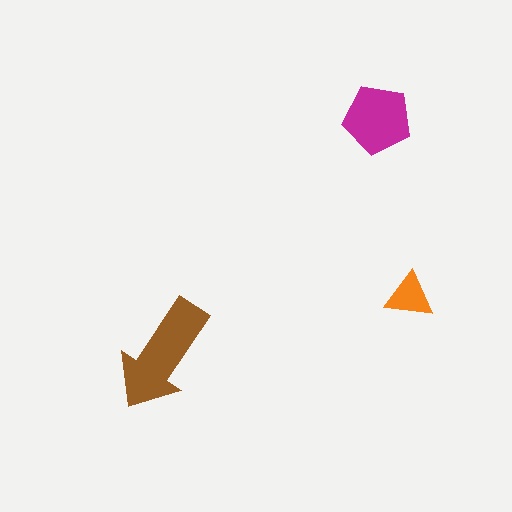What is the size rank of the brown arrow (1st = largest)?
1st.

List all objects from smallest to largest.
The orange triangle, the magenta pentagon, the brown arrow.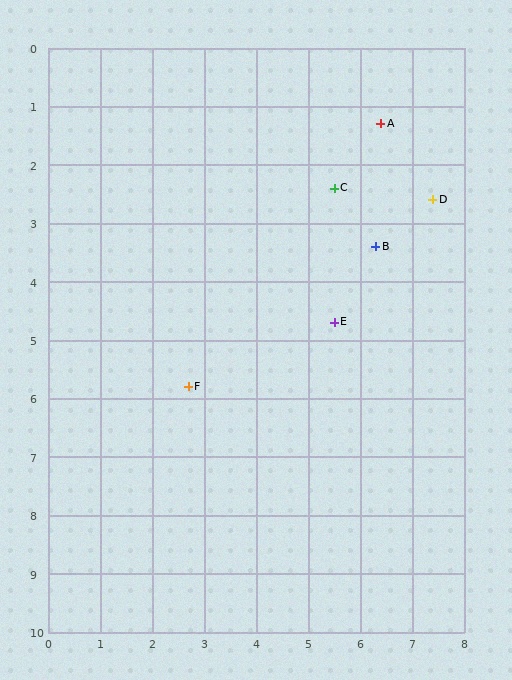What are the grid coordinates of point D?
Point D is at approximately (7.4, 2.6).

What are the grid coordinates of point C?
Point C is at approximately (5.5, 2.4).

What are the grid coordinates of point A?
Point A is at approximately (6.4, 1.3).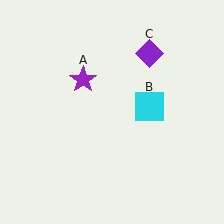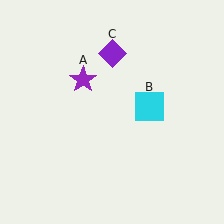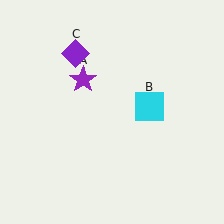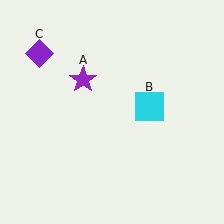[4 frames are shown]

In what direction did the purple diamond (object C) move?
The purple diamond (object C) moved left.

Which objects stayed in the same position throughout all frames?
Purple star (object A) and cyan square (object B) remained stationary.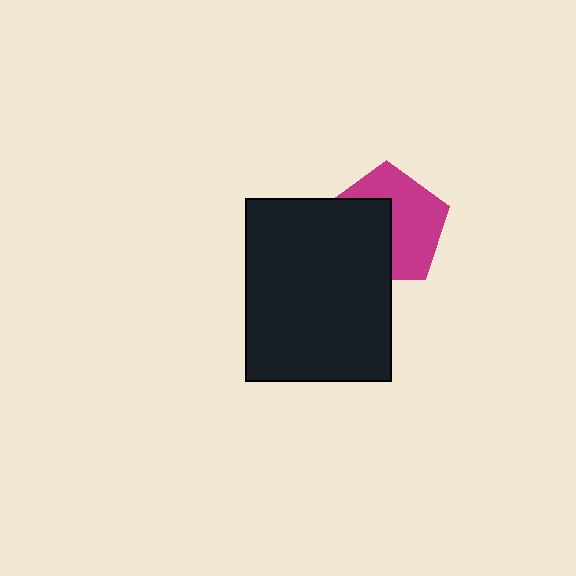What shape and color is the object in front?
The object in front is a black rectangle.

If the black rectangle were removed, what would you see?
You would see the complete magenta pentagon.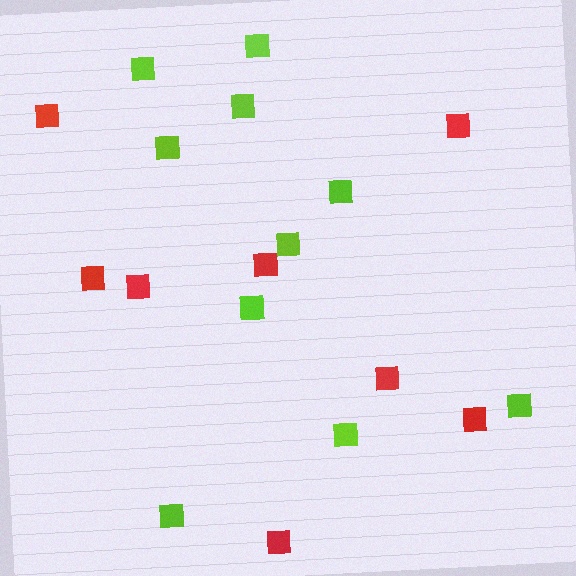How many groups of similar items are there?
There are 2 groups: one group of lime squares (10) and one group of red squares (8).